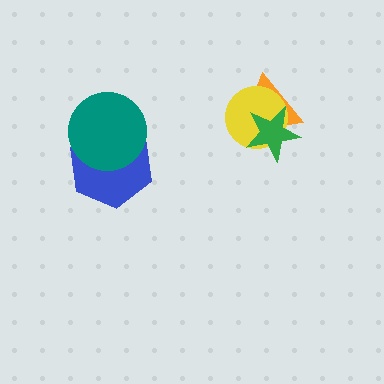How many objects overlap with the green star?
2 objects overlap with the green star.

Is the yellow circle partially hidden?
Yes, it is partially covered by another shape.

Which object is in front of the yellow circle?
The green star is in front of the yellow circle.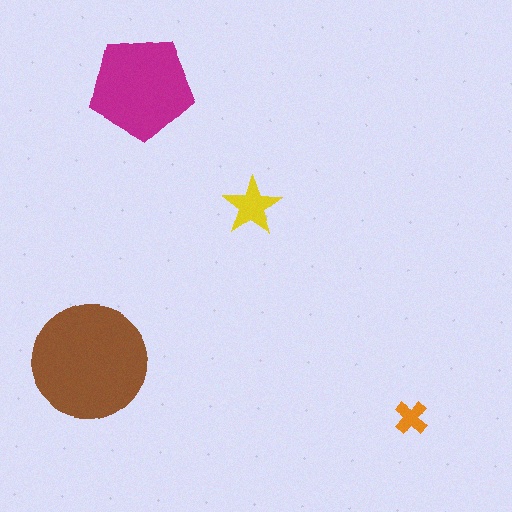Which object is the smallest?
The orange cross.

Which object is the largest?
The brown circle.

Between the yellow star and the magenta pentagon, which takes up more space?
The magenta pentagon.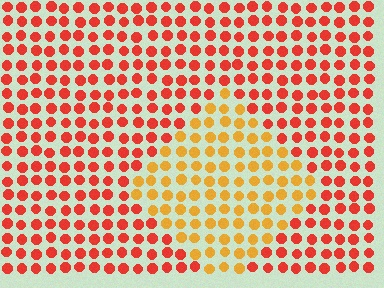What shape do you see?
I see a diamond.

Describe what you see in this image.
The image is filled with small red elements in a uniform arrangement. A diamond-shaped region is visible where the elements are tinted to a slightly different hue, forming a subtle color boundary.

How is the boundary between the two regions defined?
The boundary is defined purely by a slight shift in hue (about 37 degrees). Spacing, size, and orientation are identical on both sides.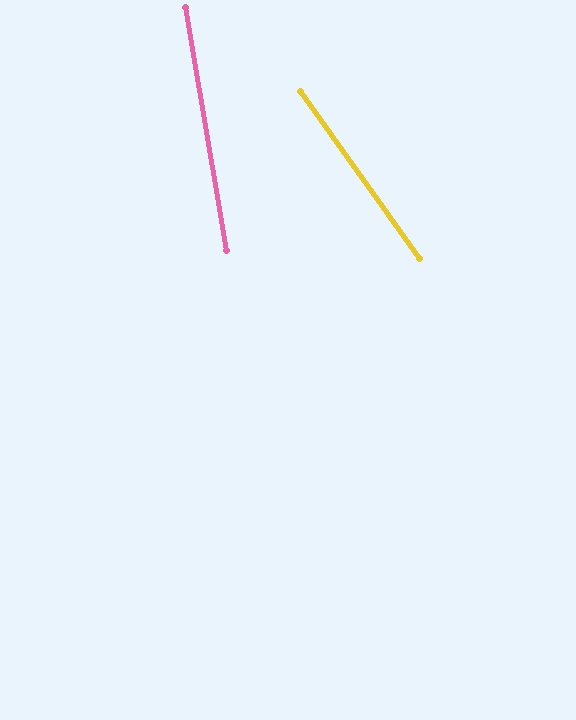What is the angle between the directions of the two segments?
Approximately 26 degrees.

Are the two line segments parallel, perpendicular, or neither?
Neither parallel nor perpendicular — they differ by about 26°.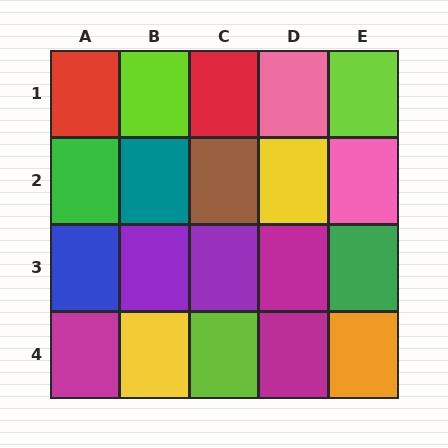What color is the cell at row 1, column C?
Red.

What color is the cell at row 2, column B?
Teal.